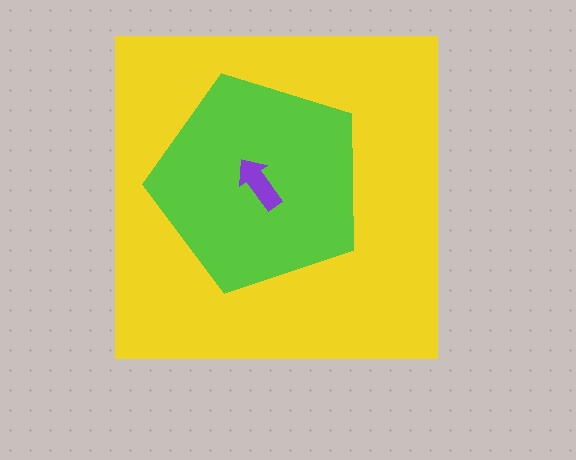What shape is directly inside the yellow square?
The lime pentagon.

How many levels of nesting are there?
3.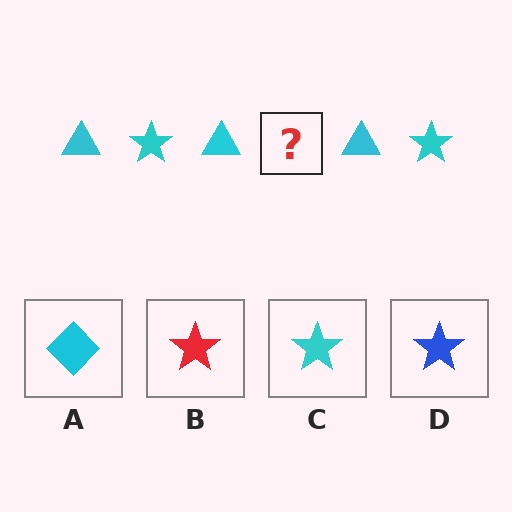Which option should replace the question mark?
Option C.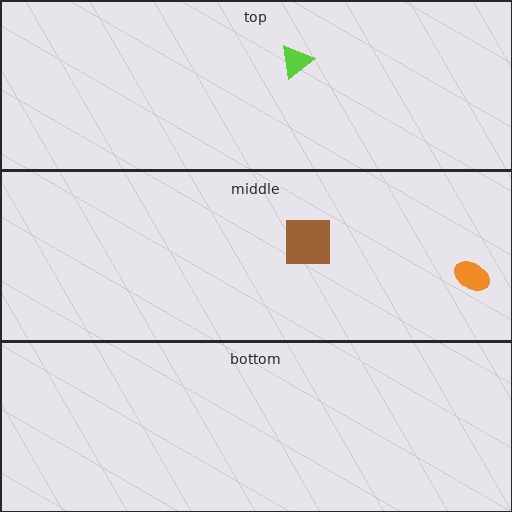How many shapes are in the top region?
1.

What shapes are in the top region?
The lime triangle.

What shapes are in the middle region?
The orange ellipse, the brown square.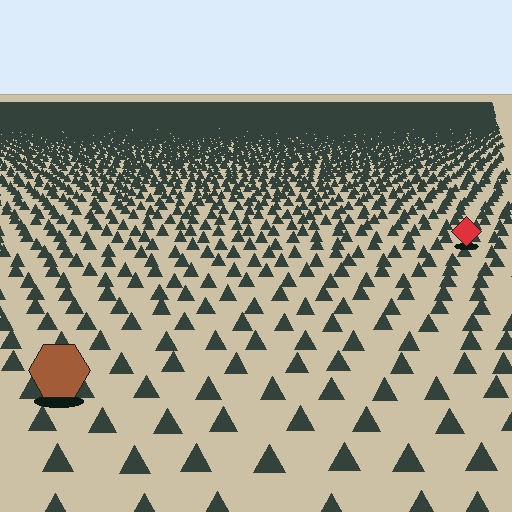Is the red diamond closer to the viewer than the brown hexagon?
No. The brown hexagon is closer — you can tell from the texture gradient: the ground texture is coarser near it.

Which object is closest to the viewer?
The brown hexagon is closest. The texture marks near it are larger and more spread out.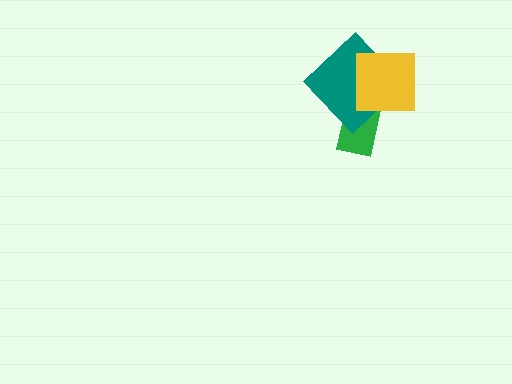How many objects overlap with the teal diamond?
2 objects overlap with the teal diamond.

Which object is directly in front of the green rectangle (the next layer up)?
The teal diamond is directly in front of the green rectangle.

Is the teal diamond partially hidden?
Yes, it is partially covered by another shape.